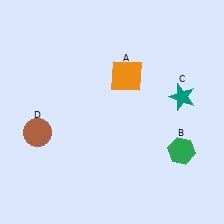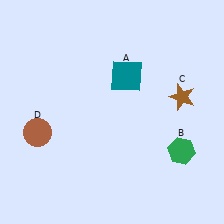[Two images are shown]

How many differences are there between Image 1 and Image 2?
There are 2 differences between the two images.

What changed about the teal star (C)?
In Image 1, C is teal. In Image 2, it changed to brown.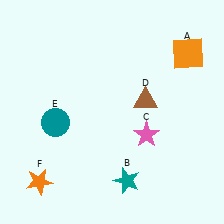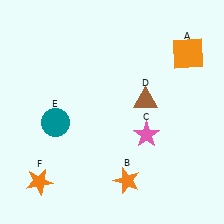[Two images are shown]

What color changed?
The star (B) changed from teal in Image 1 to orange in Image 2.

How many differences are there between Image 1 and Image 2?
There is 1 difference between the two images.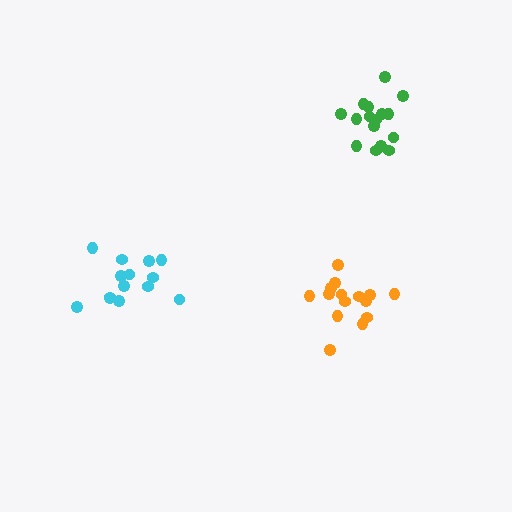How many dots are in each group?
Group 1: 14 dots, Group 2: 15 dots, Group 3: 16 dots (45 total).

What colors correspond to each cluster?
The clusters are colored: cyan, orange, green.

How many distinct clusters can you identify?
There are 3 distinct clusters.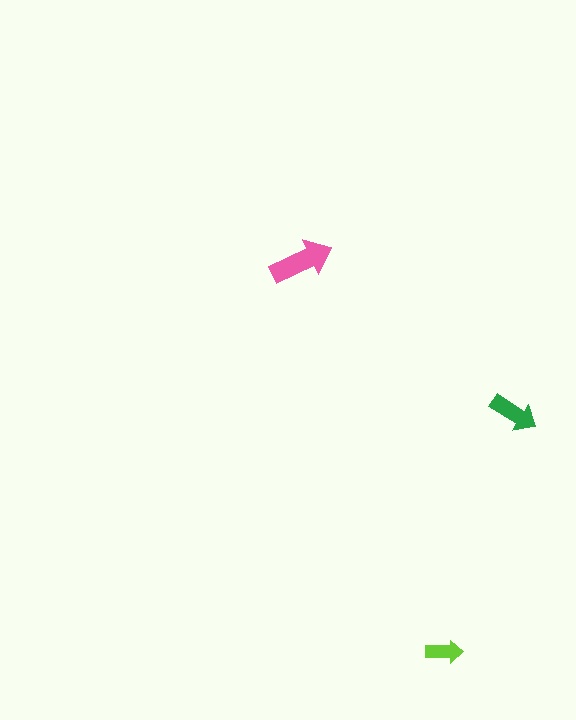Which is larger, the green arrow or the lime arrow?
The green one.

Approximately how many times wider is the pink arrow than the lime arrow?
About 1.5 times wider.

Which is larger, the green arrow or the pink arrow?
The pink one.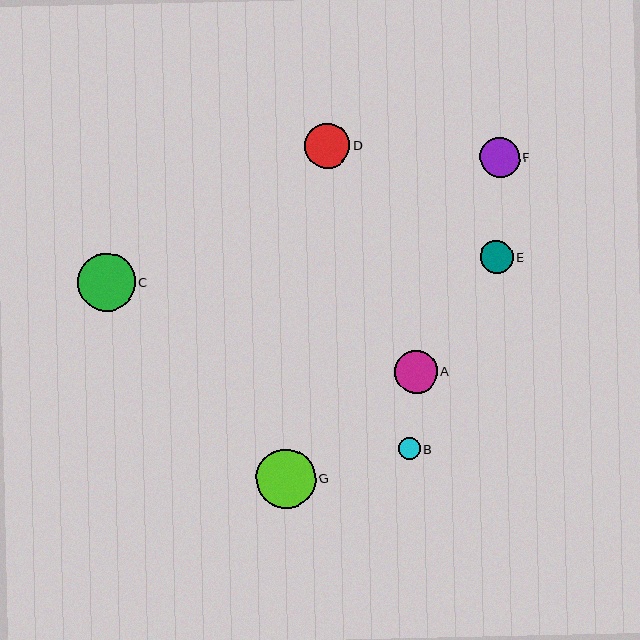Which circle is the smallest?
Circle B is the smallest with a size of approximately 21 pixels.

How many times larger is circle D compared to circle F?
Circle D is approximately 1.1 times the size of circle F.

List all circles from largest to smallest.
From largest to smallest: G, C, D, A, F, E, B.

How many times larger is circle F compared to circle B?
Circle F is approximately 1.9 times the size of circle B.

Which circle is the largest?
Circle G is the largest with a size of approximately 59 pixels.